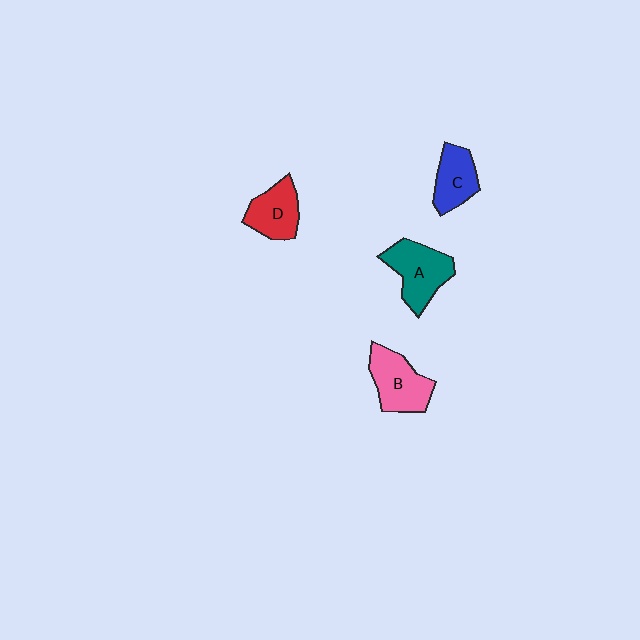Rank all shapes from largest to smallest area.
From largest to smallest: A (teal), B (pink), D (red), C (blue).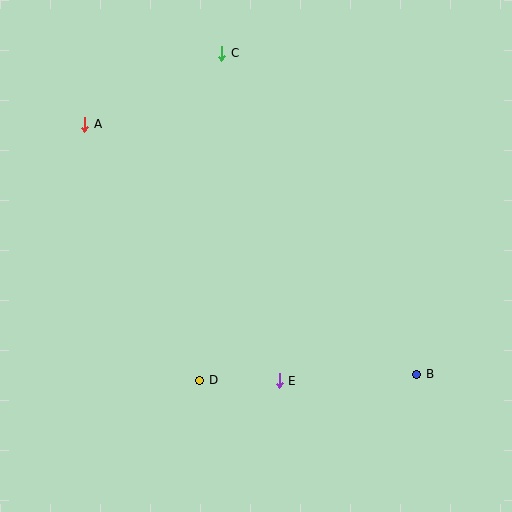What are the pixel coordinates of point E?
Point E is at (279, 381).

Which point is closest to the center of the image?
Point E at (279, 381) is closest to the center.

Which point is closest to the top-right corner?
Point C is closest to the top-right corner.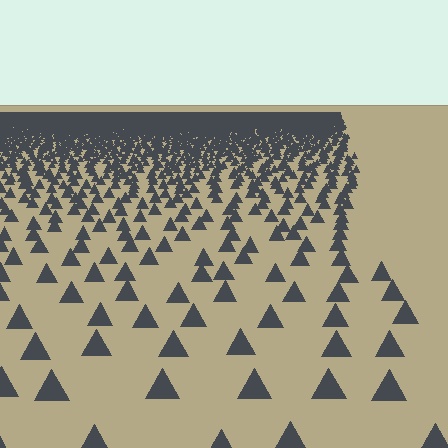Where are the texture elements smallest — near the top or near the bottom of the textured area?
Near the top.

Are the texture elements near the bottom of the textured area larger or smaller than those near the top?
Larger. Near the bottom, elements are closer to the viewer and appear at a bigger on-screen size.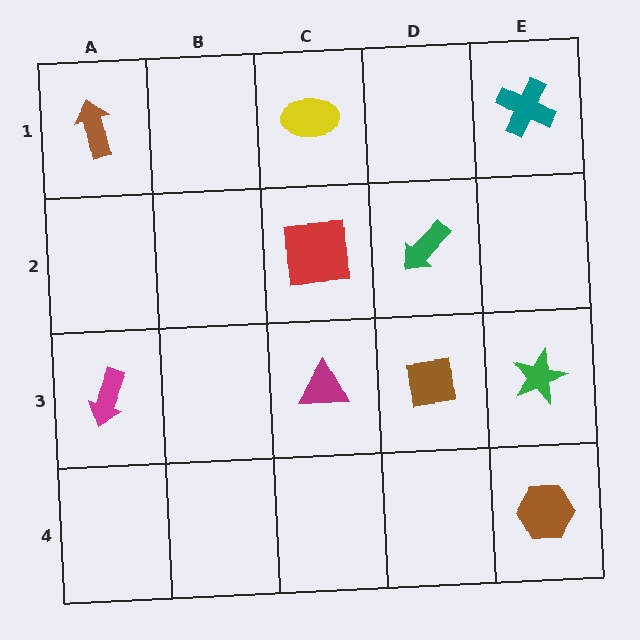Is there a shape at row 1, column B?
No, that cell is empty.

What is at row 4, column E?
A brown hexagon.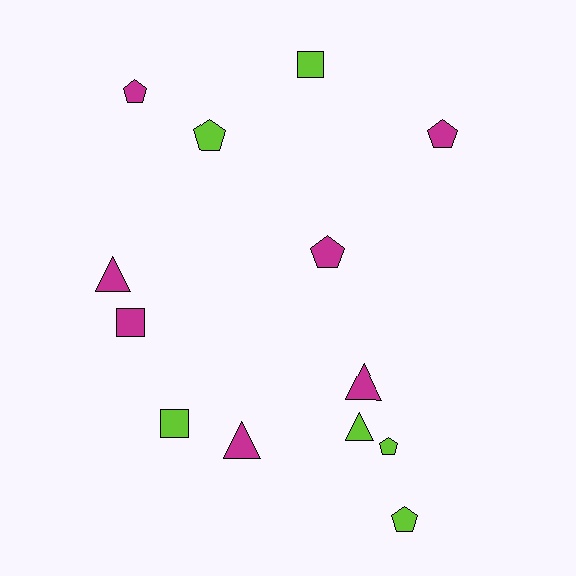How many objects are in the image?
There are 13 objects.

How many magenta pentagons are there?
There are 3 magenta pentagons.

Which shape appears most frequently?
Pentagon, with 6 objects.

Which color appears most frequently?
Magenta, with 7 objects.